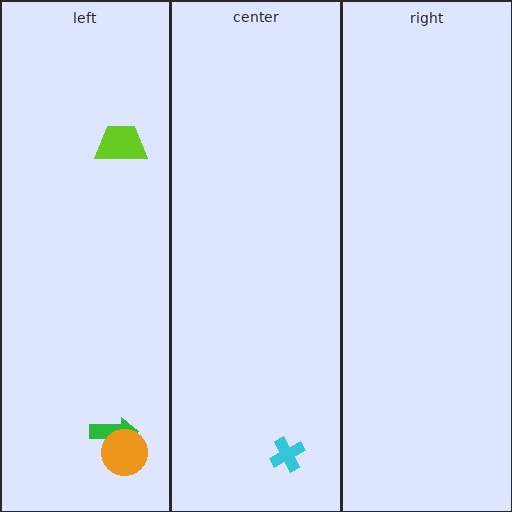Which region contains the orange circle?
The left region.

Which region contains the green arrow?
The left region.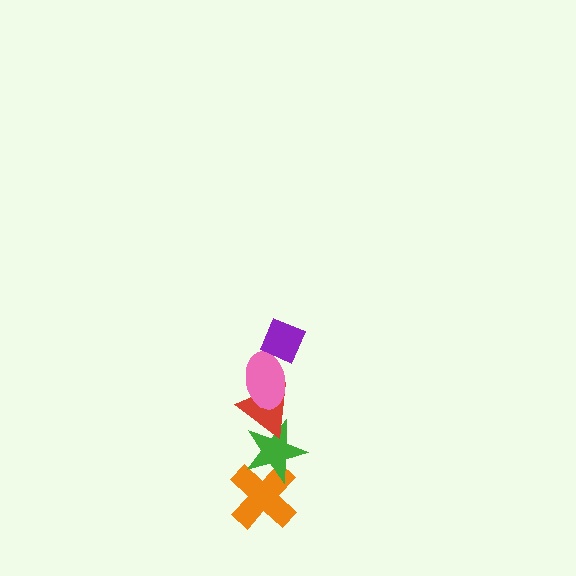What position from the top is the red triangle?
The red triangle is 3rd from the top.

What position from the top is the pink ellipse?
The pink ellipse is 2nd from the top.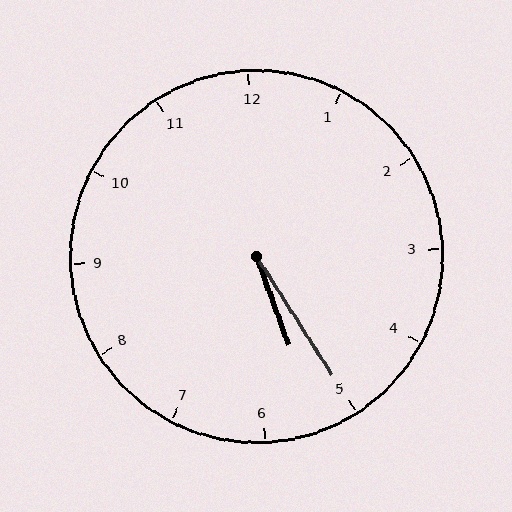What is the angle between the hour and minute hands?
Approximately 12 degrees.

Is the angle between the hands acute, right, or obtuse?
It is acute.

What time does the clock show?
5:25.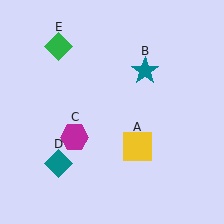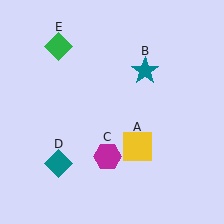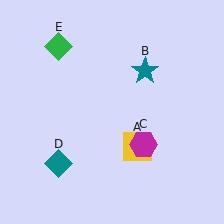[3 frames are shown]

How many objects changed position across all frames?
1 object changed position: magenta hexagon (object C).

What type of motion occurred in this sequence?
The magenta hexagon (object C) rotated counterclockwise around the center of the scene.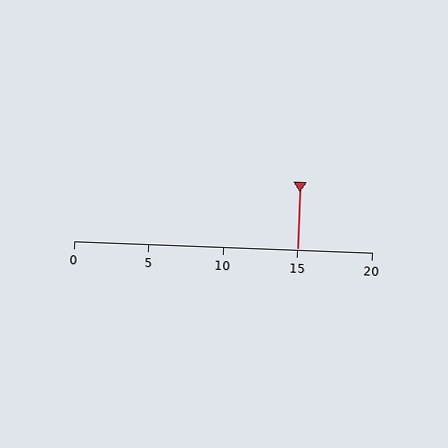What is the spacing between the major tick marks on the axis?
The major ticks are spaced 5 apart.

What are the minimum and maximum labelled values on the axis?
The axis runs from 0 to 20.